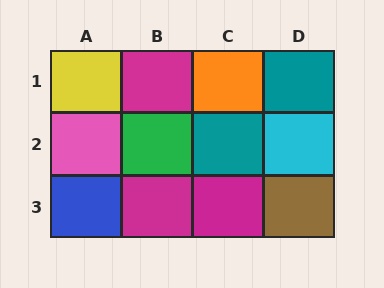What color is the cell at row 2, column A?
Pink.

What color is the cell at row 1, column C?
Orange.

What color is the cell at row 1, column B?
Magenta.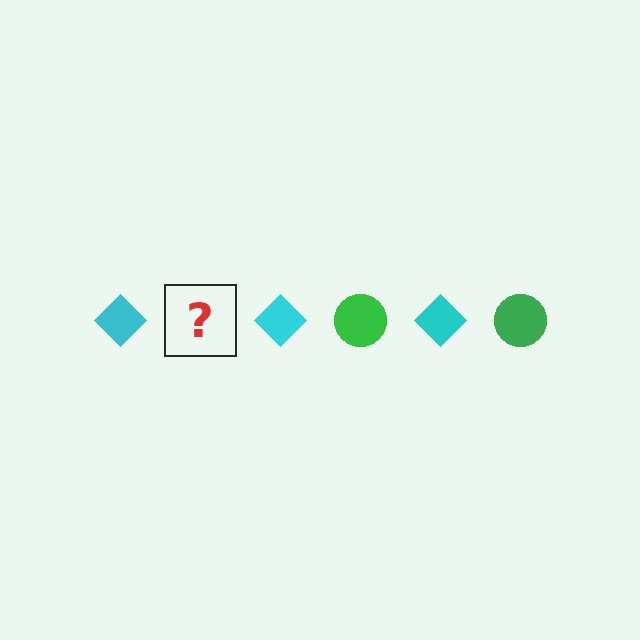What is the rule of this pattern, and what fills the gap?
The rule is that the pattern alternates between cyan diamond and green circle. The gap should be filled with a green circle.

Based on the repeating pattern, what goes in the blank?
The blank should be a green circle.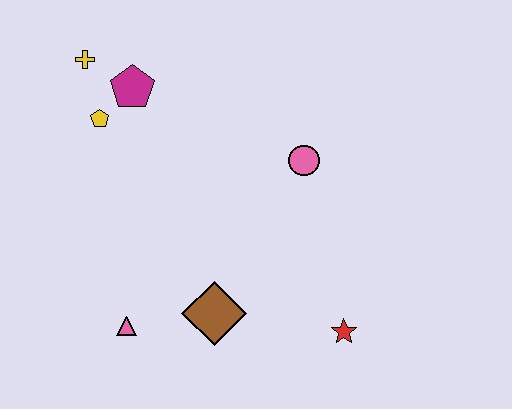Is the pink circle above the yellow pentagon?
No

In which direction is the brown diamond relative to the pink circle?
The brown diamond is below the pink circle.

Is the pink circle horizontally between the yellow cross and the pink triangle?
No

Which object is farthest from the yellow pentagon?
The red star is farthest from the yellow pentagon.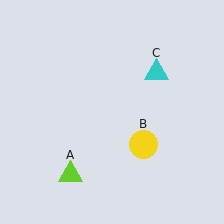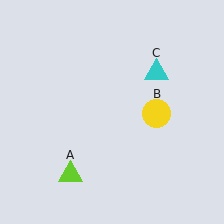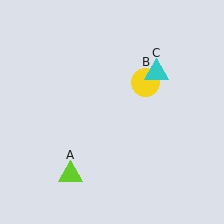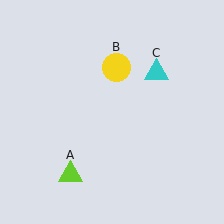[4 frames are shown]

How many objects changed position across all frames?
1 object changed position: yellow circle (object B).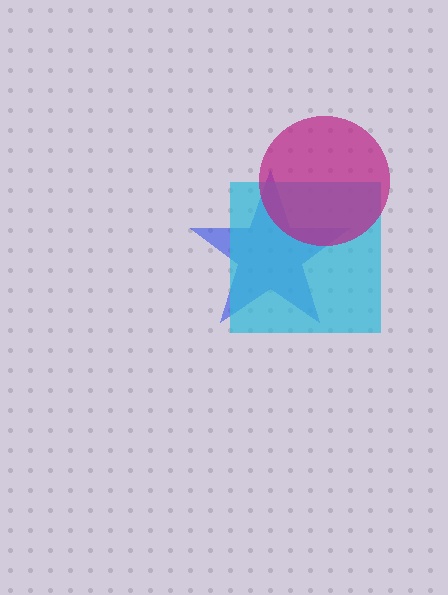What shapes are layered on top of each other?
The layered shapes are: a blue star, a cyan square, a magenta circle.